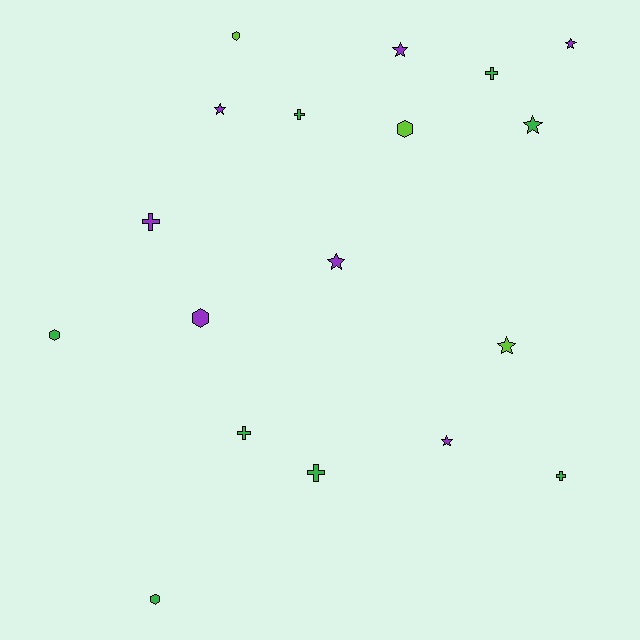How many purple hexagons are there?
There is 1 purple hexagon.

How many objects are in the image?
There are 18 objects.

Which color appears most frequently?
Green, with 8 objects.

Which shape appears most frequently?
Star, with 7 objects.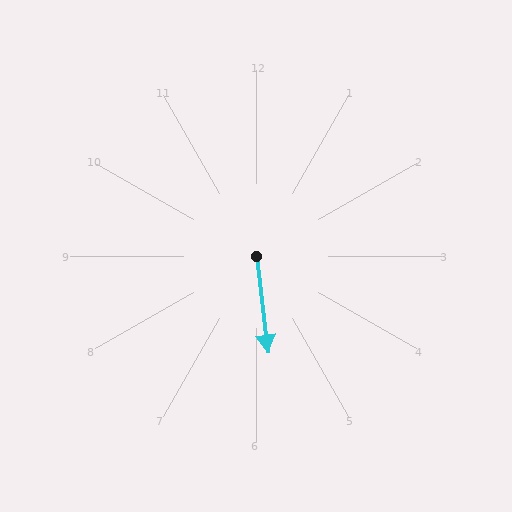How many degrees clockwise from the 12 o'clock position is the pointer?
Approximately 173 degrees.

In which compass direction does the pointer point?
South.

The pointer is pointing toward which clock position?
Roughly 6 o'clock.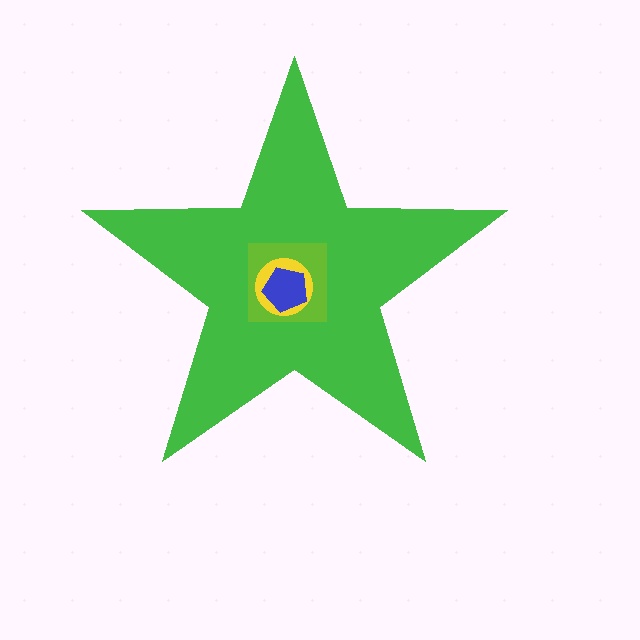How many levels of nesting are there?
4.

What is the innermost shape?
The blue pentagon.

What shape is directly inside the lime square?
The yellow circle.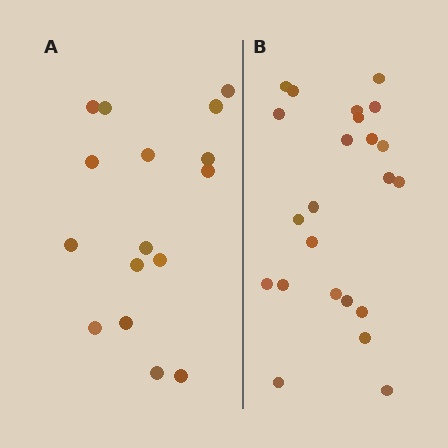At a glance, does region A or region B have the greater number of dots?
Region B (the right region) has more dots.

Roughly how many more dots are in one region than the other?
Region B has roughly 8 or so more dots than region A.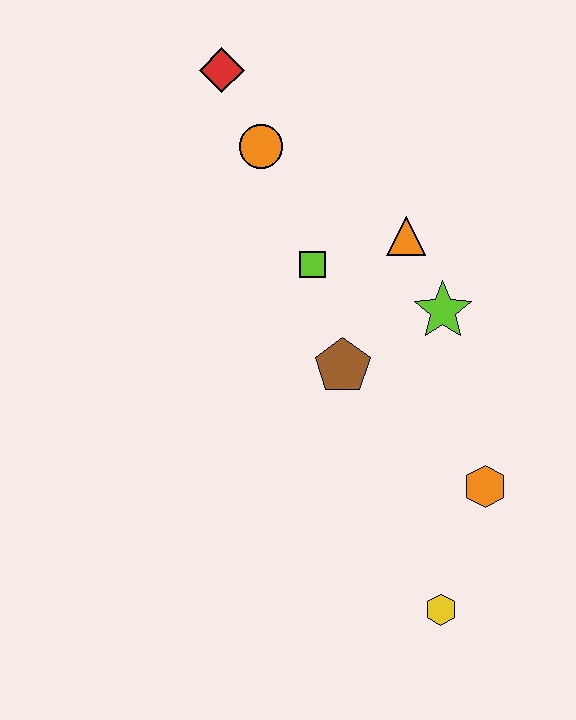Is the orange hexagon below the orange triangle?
Yes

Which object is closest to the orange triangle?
The lime star is closest to the orange triangle.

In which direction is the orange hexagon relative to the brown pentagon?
The orange hexagon is to the right of the brown pentagon.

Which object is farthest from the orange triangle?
The yellow hexagon is farthest from the orange triangle.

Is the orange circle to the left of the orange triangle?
Yes